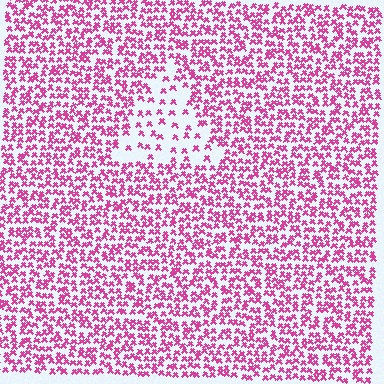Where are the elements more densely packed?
The elements are more densely packed outside the triangle boundary.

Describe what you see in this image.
The image contains small magenta elements arranged at two different densities. A triangle-shaped region is visible where the elements are less densely packed than the surrounding area.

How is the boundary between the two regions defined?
The boundary is defined by a change in element density (approximately 2.6x ratio). All elements are the same color, size, and shape.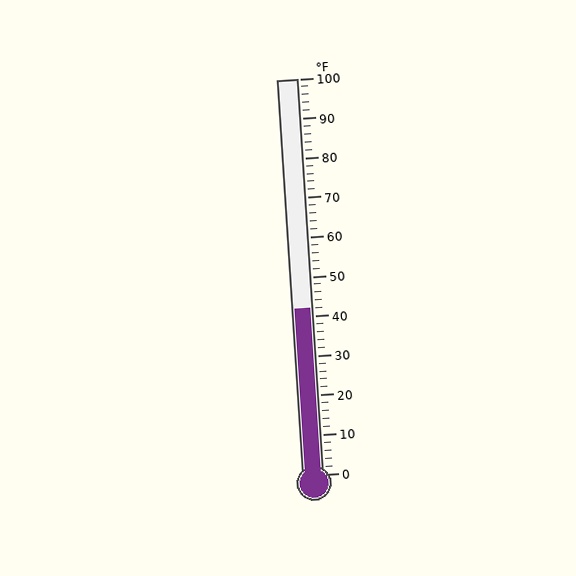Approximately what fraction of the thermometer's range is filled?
The thermometer is filled to approximately 40% of its range.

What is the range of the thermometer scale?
The thermometer scale ranges from 0°F to 100°F.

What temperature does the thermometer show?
The thermometer shows approximately 42°F.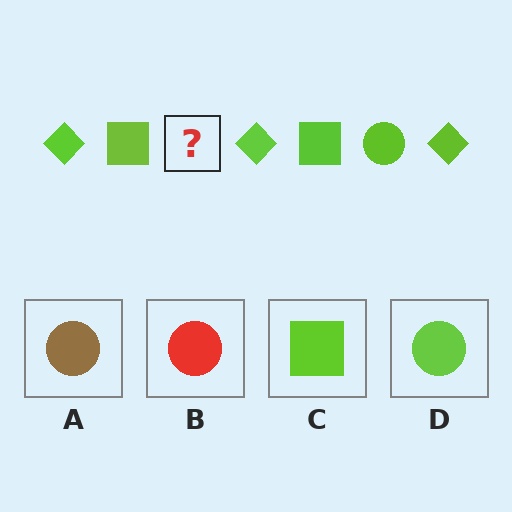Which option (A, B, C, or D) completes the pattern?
D.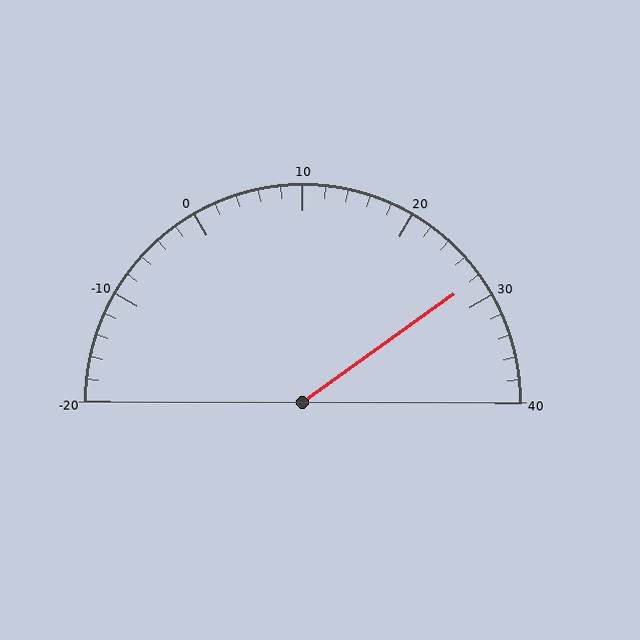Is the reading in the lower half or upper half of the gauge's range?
The reading is in the upper half of the range (-20 to 40).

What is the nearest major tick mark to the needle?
The nearest major tick mark is 30.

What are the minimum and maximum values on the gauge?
The gauge ranges from -20 to 40.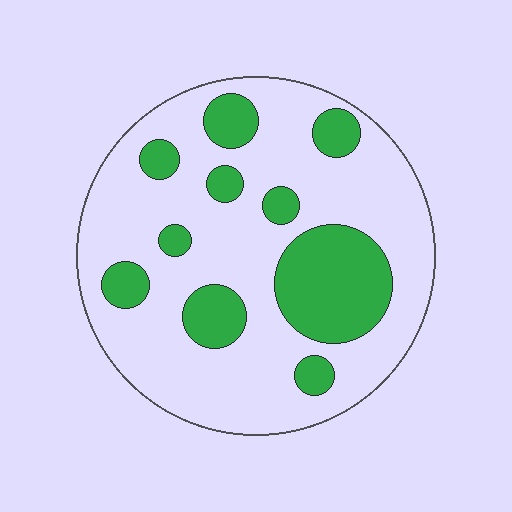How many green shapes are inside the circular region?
10.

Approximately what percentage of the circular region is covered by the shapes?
Approximately 25%.